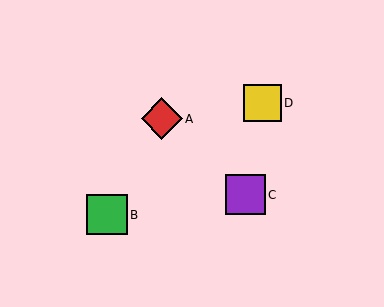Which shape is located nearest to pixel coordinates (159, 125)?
The red diamond (labeled A) at (162, 119) is nearest to that location.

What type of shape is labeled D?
Shape D is a yellow square.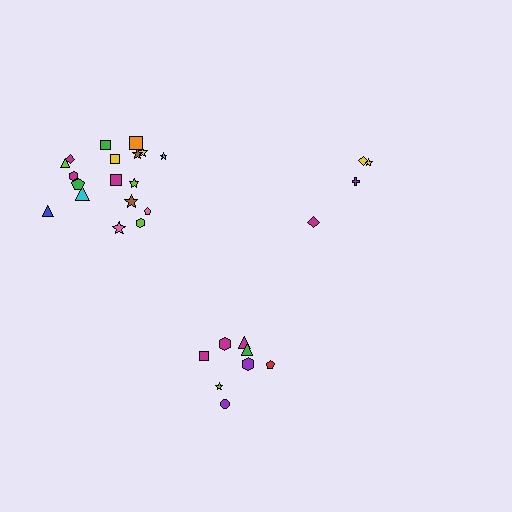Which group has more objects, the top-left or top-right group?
The top-left group.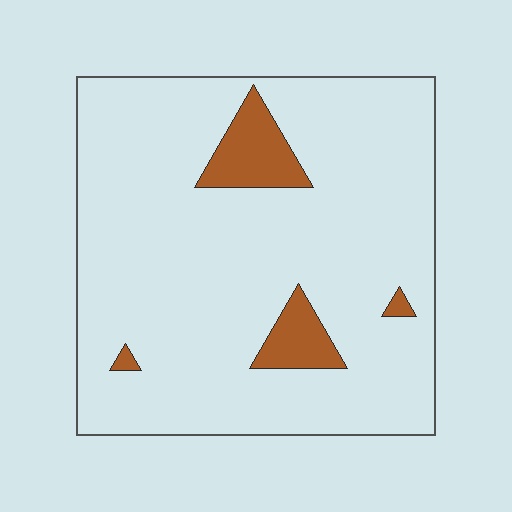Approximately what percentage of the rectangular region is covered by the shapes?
Approximately 10%.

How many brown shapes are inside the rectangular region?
4.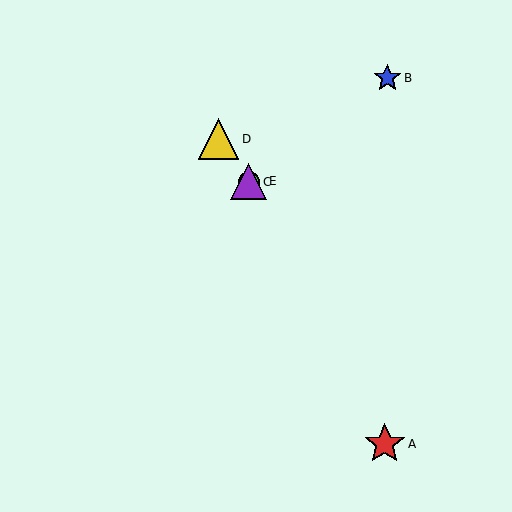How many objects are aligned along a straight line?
3 objects (C, D, E) are aligned along a straight line.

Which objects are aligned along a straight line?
Objects C, D, E are aligned along a straight line.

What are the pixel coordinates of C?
Object C is at (249, 182).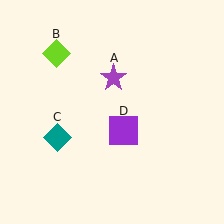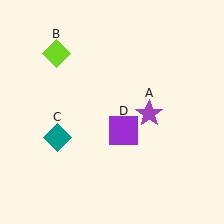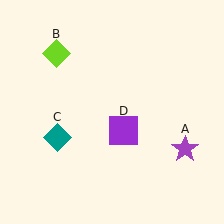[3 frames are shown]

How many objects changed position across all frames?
1 object changed position: purple star (object A).